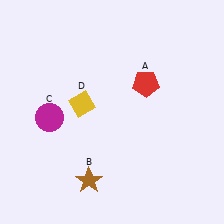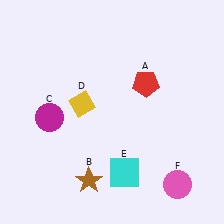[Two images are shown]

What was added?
A cyan square (E), a pink circle (F) were added in Image 2.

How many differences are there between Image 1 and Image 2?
There are 2 differences between the two images.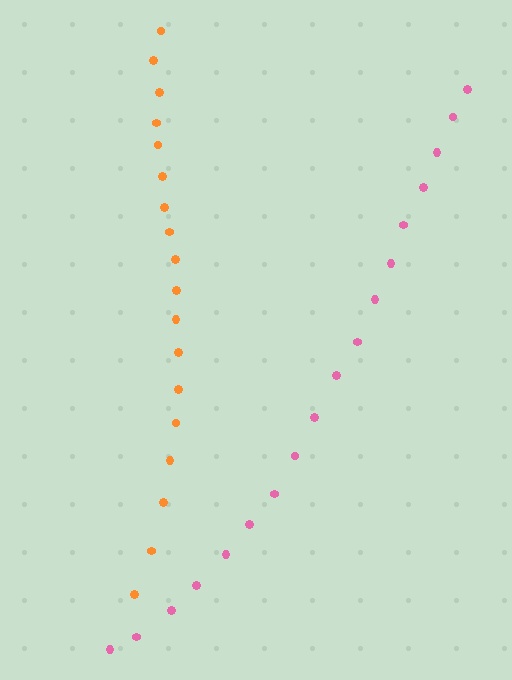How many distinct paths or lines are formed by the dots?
There are 2 distinct paths.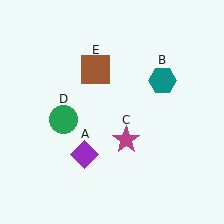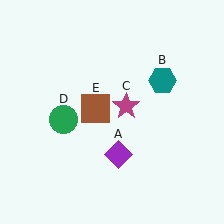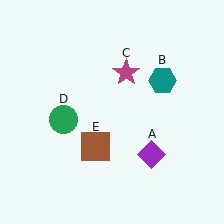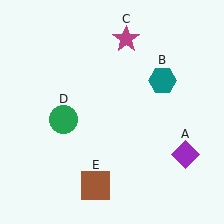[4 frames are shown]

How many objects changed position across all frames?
3 objects changed position: purple diamond (object A), magenta star (object C), brown square (object E).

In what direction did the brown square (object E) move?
The brown square (object E) moved down.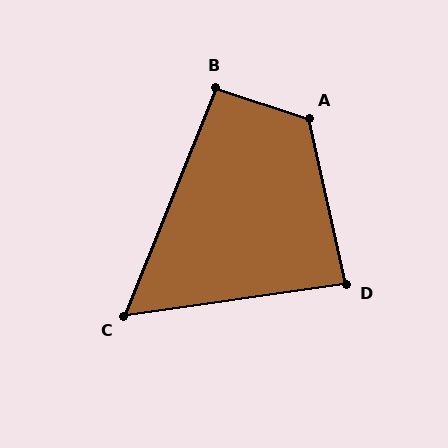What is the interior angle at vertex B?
Approximately 94 degrees (approximately right).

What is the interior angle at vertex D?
Approximately 86 degrees (approximately right).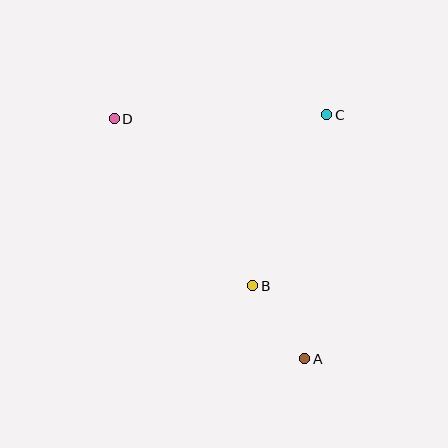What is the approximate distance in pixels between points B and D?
The distance between B and D is approximately 217 pixels.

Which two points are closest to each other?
Points A and B are closest to each other.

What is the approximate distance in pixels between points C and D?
The distance between C and D is approximately 213 pixels.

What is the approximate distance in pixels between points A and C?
The distance between A and C is approximately 245 pixels.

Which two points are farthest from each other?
Points A and D are farthest from each other.